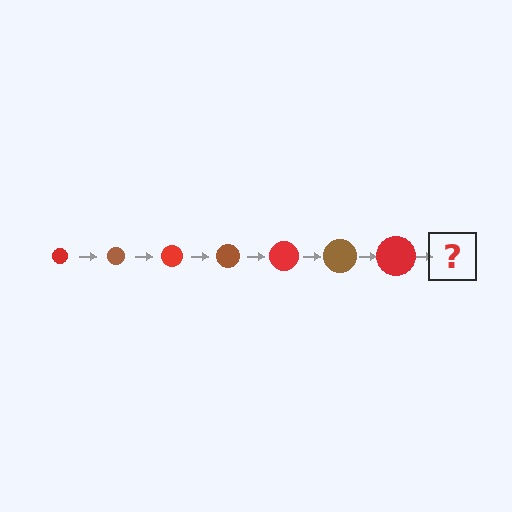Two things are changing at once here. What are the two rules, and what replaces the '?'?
The two rules are that the circle grows larger each step and the color cycles through red and brown. The '?' should be a brown circle, larger than the previous one.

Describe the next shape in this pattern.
It should be a brown circle, larger than the previous one.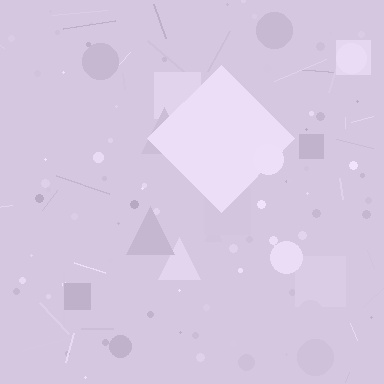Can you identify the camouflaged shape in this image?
The camouflaged shape is a diamond.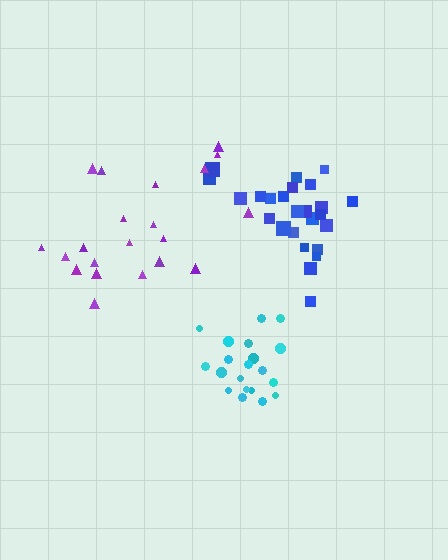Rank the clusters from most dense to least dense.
cyan, blue, purple.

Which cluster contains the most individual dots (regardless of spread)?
Blue (25).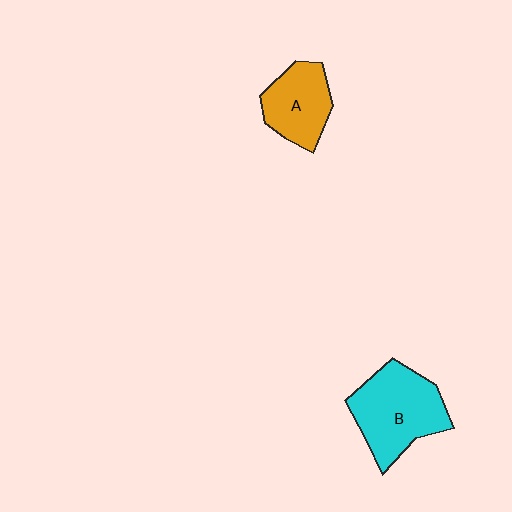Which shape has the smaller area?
Shape A (orange).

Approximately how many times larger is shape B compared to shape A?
Approximately 1.5 times.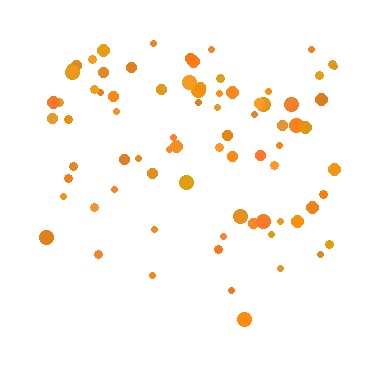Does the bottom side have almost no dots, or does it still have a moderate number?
Still a moderate number, just noticeably fewer than the top.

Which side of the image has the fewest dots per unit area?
The bottom.